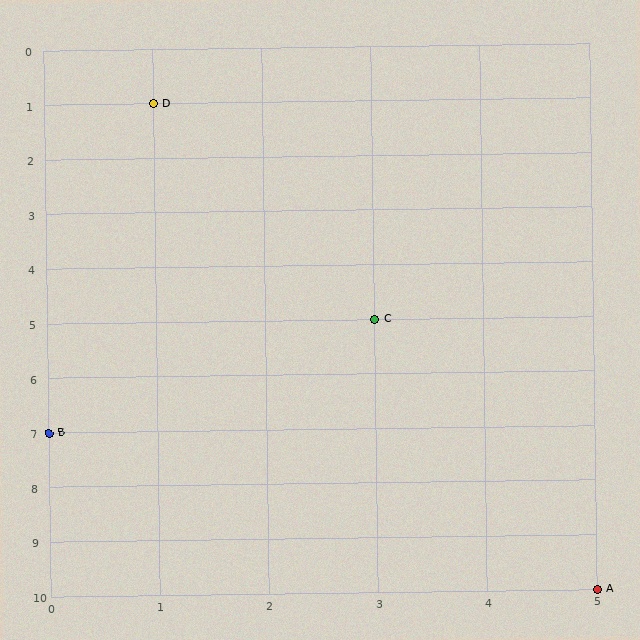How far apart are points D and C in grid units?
Points D and C are 2 columns and 4 rows apart (about 4.5 grid units diagonally).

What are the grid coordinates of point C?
Point C is at grid coordinates (3, 5).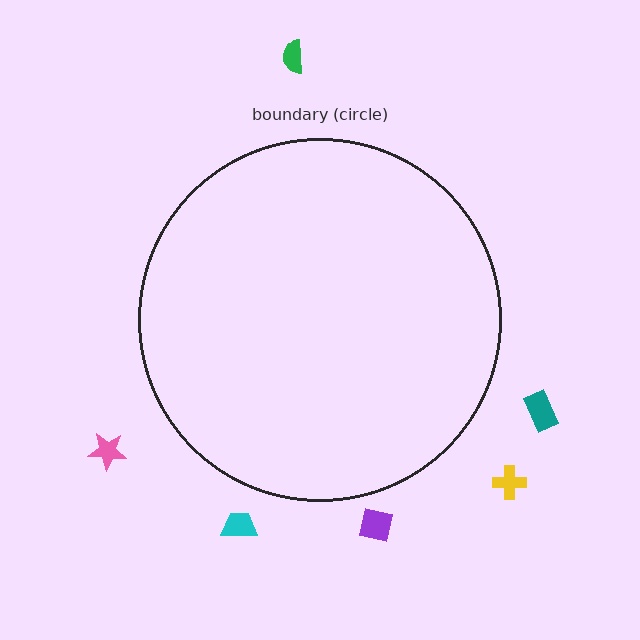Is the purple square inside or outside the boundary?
Outside.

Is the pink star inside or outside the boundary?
Outside.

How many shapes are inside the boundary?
0 inside, 6 outside.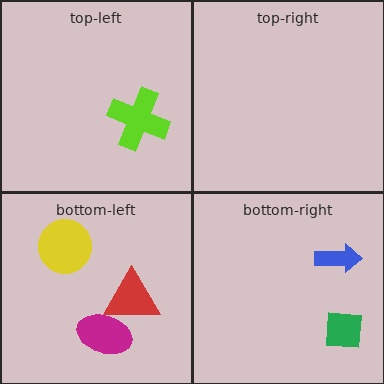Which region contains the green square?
The bottom-right region.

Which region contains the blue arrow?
The bottom-right region.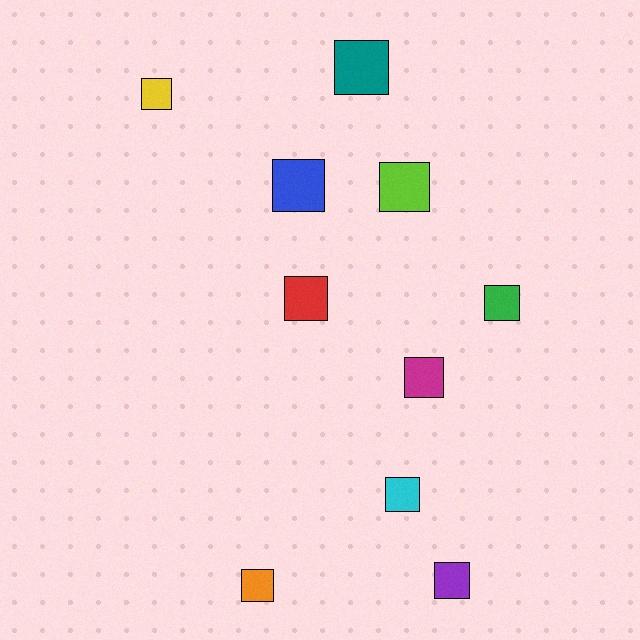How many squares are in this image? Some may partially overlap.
There are 10 squares.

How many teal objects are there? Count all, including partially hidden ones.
There is 1 teal object.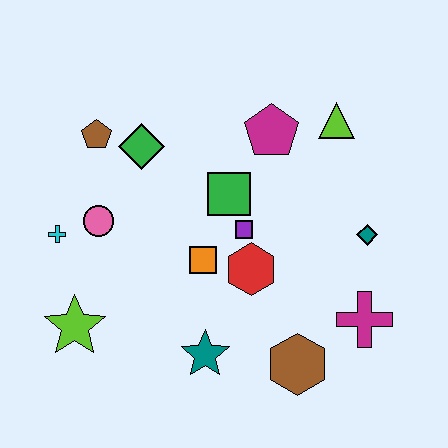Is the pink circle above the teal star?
Yes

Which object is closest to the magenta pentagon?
The lime triangle is closest to the magenta pentagon.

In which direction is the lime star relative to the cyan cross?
The lime star is below the cyan cross.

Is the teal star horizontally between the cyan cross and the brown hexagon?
Yes